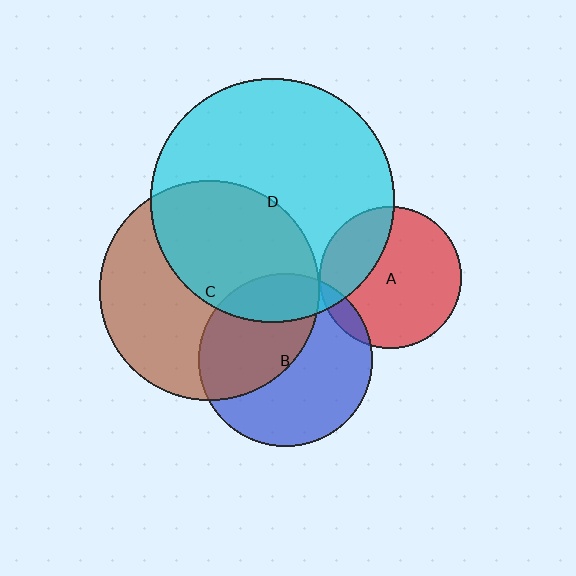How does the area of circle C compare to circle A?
Approximately 2.4 times.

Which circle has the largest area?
Circle D (cyan).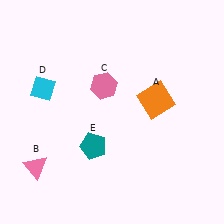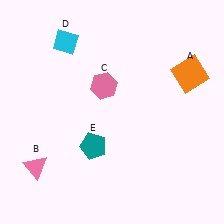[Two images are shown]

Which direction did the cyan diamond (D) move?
The cyan diamond (D) moved up.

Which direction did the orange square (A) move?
The orange square (A) moved right.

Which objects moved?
The objects that moved are: the orange square (A), the cyan diamond (D).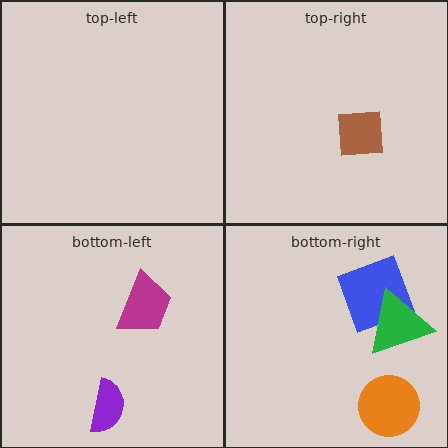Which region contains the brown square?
The top-right region.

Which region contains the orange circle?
The bottom-right region.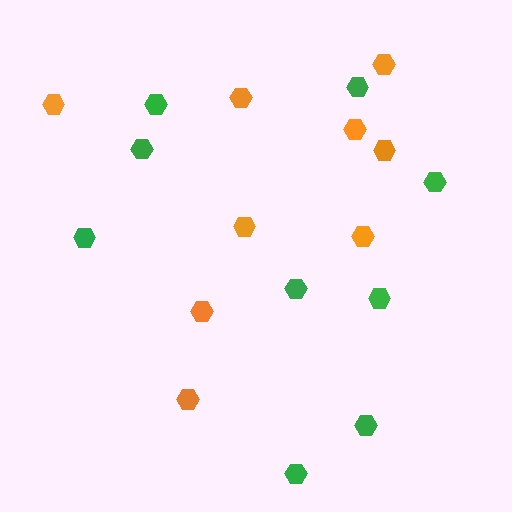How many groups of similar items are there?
There are 2 groups: one group of orange hexagons (9) and one group of green hexagons (9).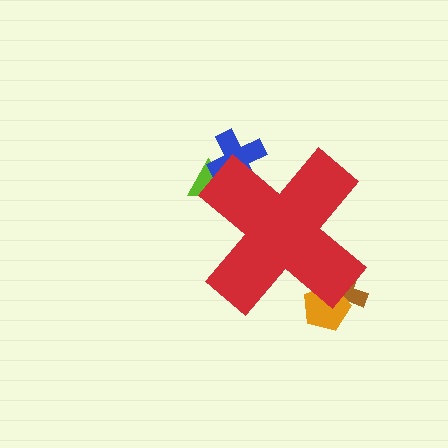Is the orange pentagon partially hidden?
Yes, the orange pentagon is partially hidden behind the red cross.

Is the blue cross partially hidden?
Yes, the blue cross is partially hidden behind the red cross.